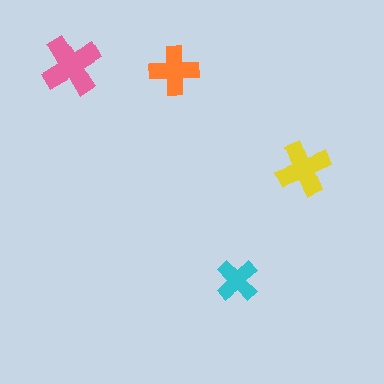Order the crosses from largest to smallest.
the pink one, the yellow one, the orange one, the cyan one.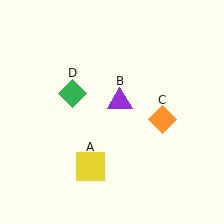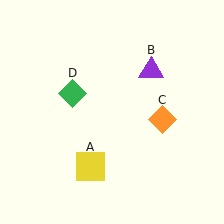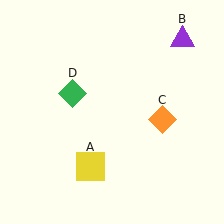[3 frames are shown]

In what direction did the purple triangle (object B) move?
The purple triangle (object B) moved up and to the right.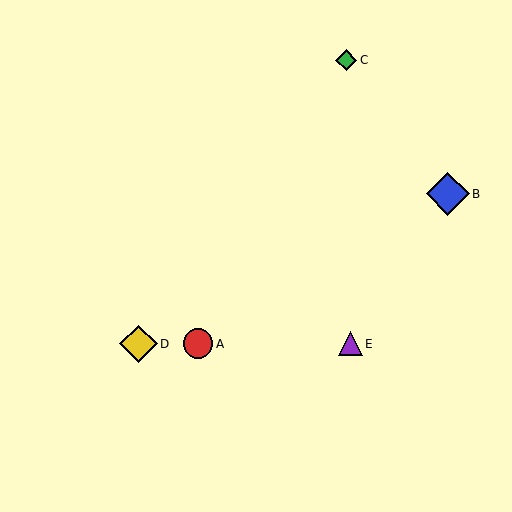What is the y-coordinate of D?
Object D is at y≈344.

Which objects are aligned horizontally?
Objects A, D, E are aligned horizontally.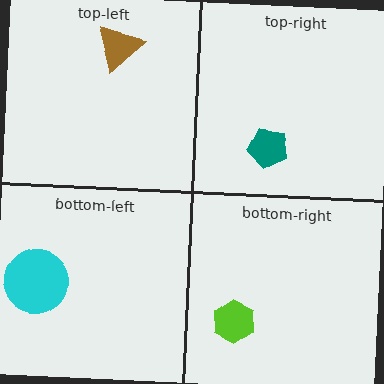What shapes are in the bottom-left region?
The cyan circle.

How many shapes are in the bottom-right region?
1.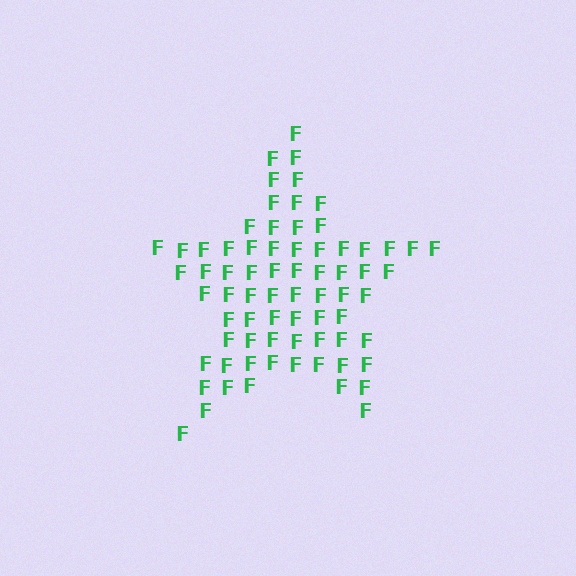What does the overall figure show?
The overall figure shows a star.